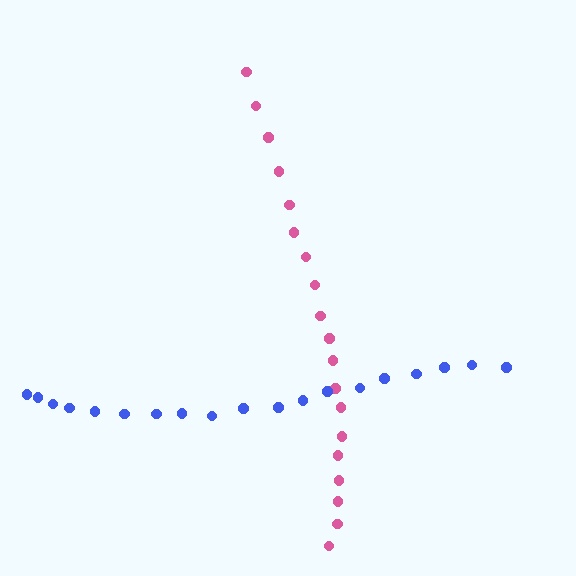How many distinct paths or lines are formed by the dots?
There are 2 distinct paths.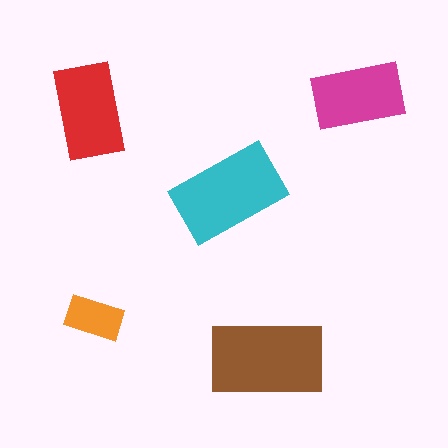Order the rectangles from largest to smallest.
the brown one, the cyan one, the red one, the magenta one, the orange one.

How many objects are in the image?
There are 5 objects in the image.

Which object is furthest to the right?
The magenta rectangle is rightmost.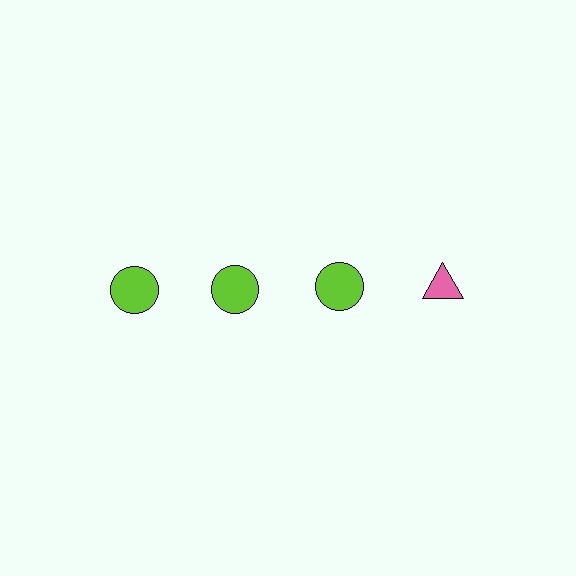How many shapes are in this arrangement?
There are 4 shapes arranged in a grid pattern.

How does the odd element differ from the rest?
It differs in both color (pink instead of lime) and shape (triangle instead of circle).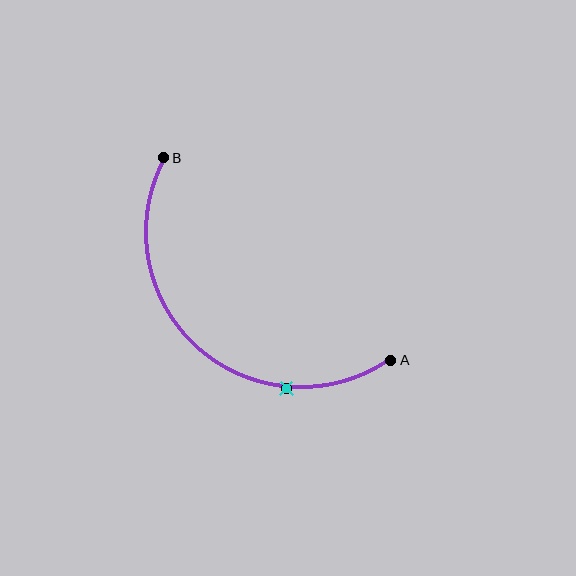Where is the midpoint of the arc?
The arc midpoint is the point on the curve farthest from the straight line joining A and B. It sits below and to the left of that line.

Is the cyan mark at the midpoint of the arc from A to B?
No. The cyan mark lies on the arc but is closer to endpoint A. The arc midpoint would be at the point on the curve equidistant along the arc from both A and B.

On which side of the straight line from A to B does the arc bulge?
The arc bulges below and to the left of the straight line connecting A and B.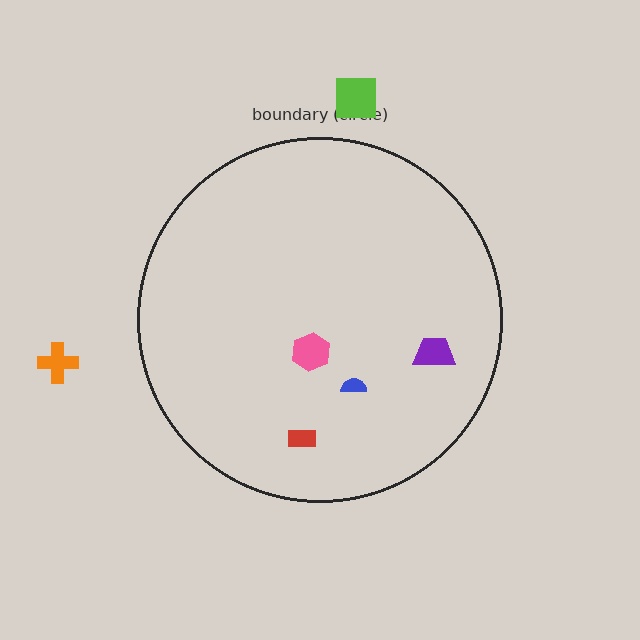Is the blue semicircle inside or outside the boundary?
Inside.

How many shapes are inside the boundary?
4 inside, 2 outside.